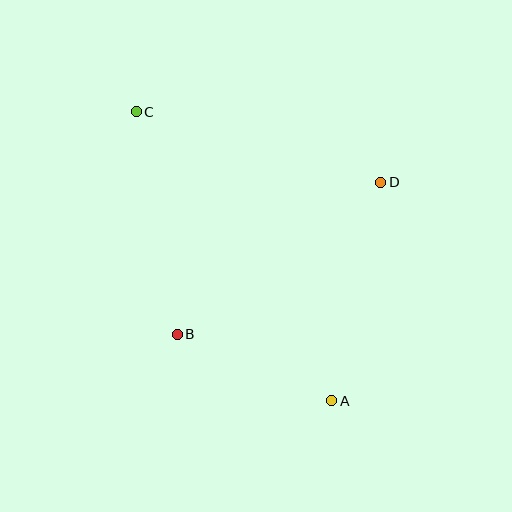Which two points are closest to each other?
Points A and B are closest to each other.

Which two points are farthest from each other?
Points A and C are farthest from each other.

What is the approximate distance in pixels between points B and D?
The distance between B and D is approximately 254 pixels.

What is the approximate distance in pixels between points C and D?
The distance between C and D is approximately 255 pixels.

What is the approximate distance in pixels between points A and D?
The distance between A and D is approximately 224 pixels.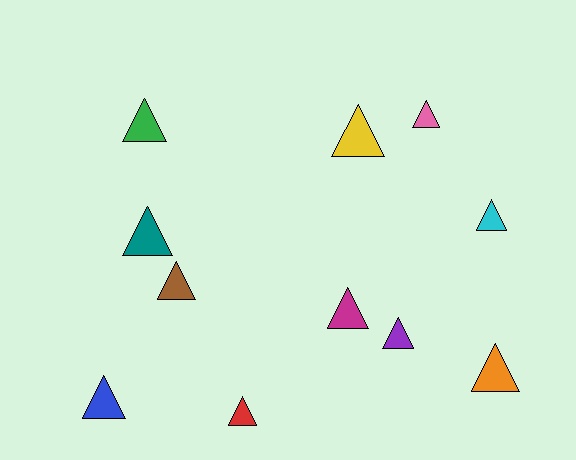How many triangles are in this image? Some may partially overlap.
There are 11 triangles.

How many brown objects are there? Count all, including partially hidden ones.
There is 1 brown object.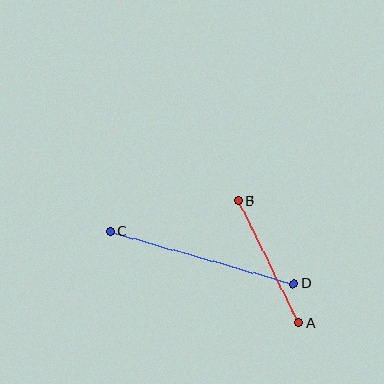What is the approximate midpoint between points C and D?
The midpoint is at approximately (202, 258) pixels.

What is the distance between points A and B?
The distance is approximately 137 pixels.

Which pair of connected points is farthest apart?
Points C and D are farthest apart.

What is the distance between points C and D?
The distance is approximately 191 pixels.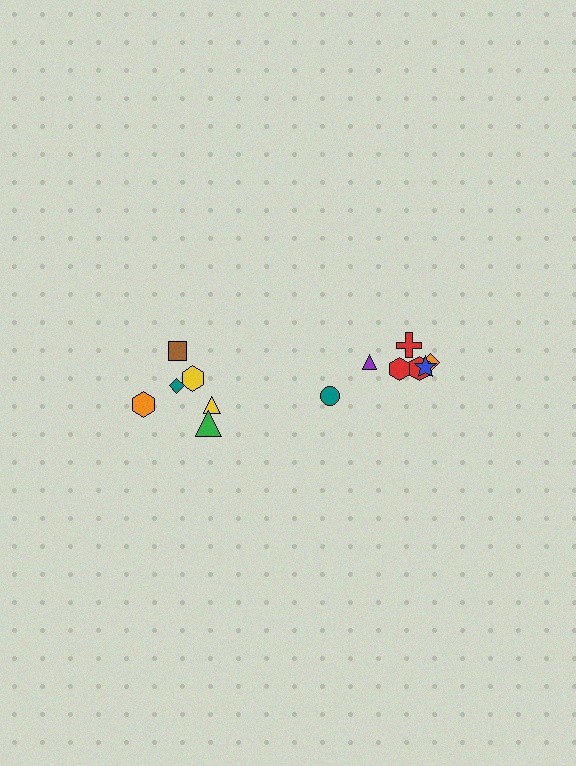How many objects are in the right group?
There are 8 objects.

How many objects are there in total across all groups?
There are 14 objects.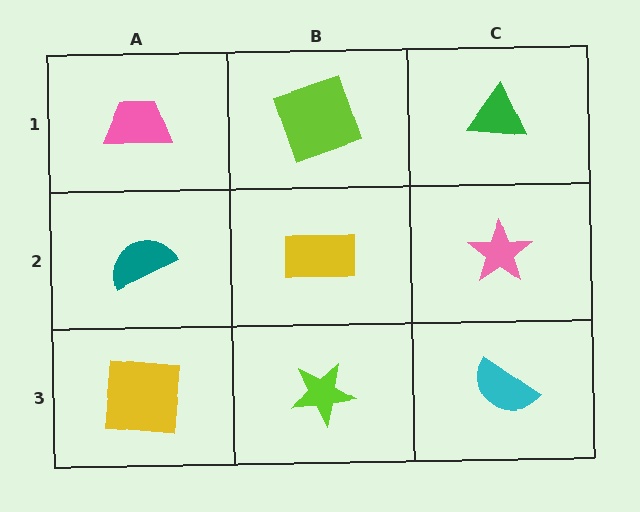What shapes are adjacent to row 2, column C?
A green triangle (row 1, column C), a cyan semicircle (row 3, column C), a yellow rectangle (row 2, column B).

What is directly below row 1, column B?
A yellow rectangle.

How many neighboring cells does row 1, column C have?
2.